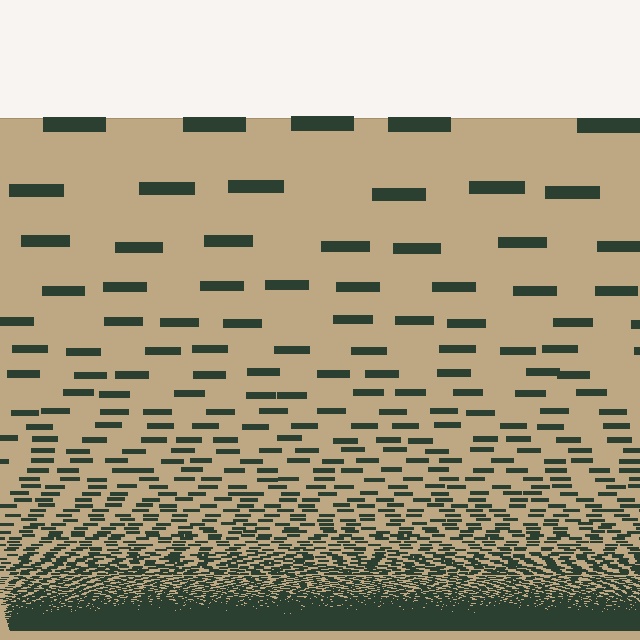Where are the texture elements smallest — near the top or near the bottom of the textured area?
Near the bottom.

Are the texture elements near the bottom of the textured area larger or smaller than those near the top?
Smaller. The gradient is inverted — elements near the bottom are smaller and denser.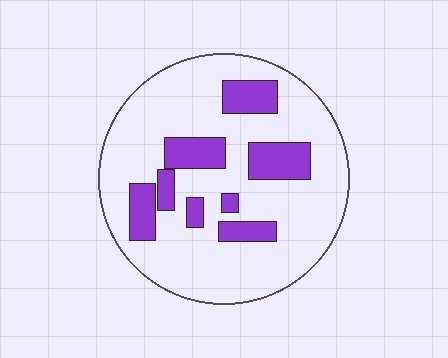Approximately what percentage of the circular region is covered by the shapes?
Approximately 20%.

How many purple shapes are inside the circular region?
8.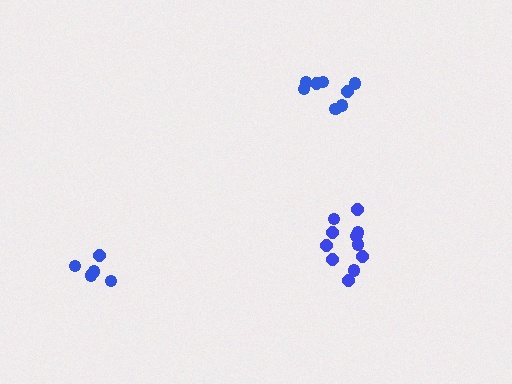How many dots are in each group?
Group 1: 5 dots, Group 2: 8 dots, Group 3: 11 dots (24 total).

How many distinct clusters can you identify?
There are 3 distinct clusters.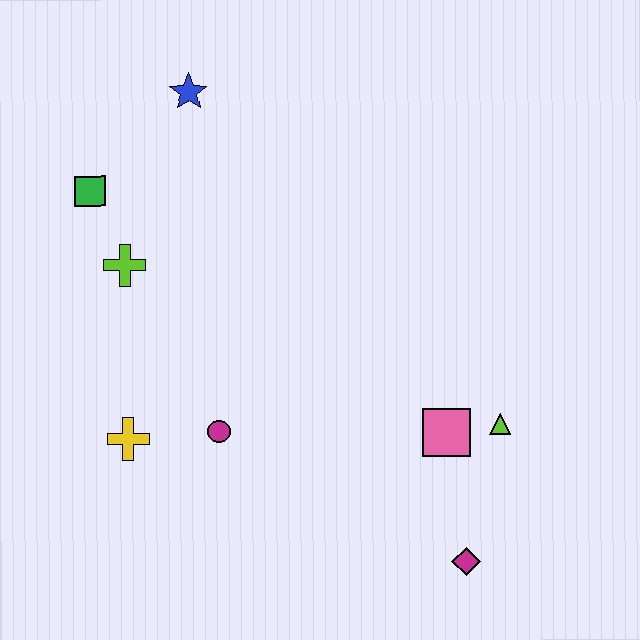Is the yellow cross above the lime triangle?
No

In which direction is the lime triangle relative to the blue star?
The lime triangle is below the blue star.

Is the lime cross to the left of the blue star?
Yes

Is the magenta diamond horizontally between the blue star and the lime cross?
No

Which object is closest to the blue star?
The green square is closest to the blue star.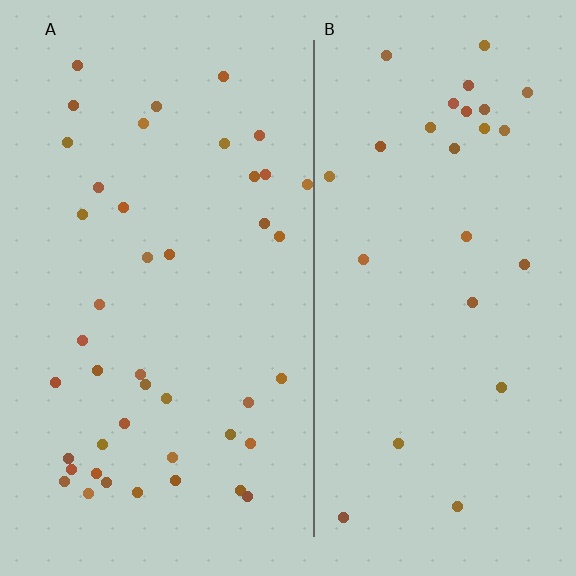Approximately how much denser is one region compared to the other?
Approximately 1.6× — region A over region B.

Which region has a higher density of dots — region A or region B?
A (the left).